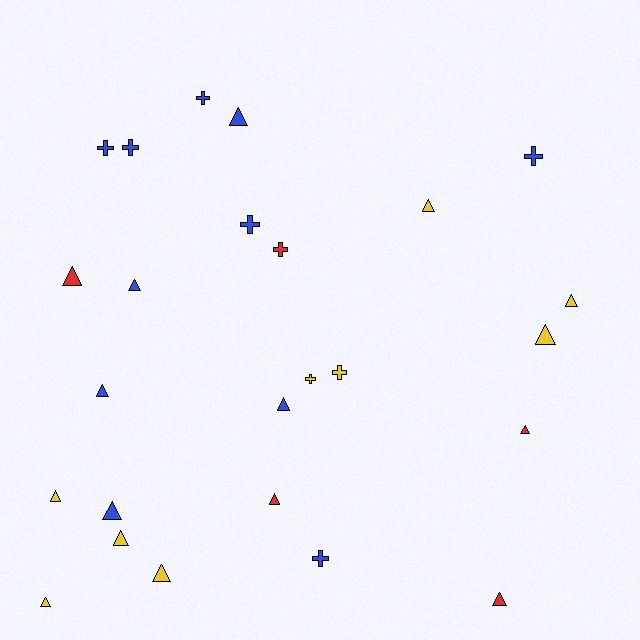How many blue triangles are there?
There are 5 blue triangles.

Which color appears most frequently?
Blue, with 11 objects.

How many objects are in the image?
There are 25 objects.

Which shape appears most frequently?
Triangle, with 16 objects.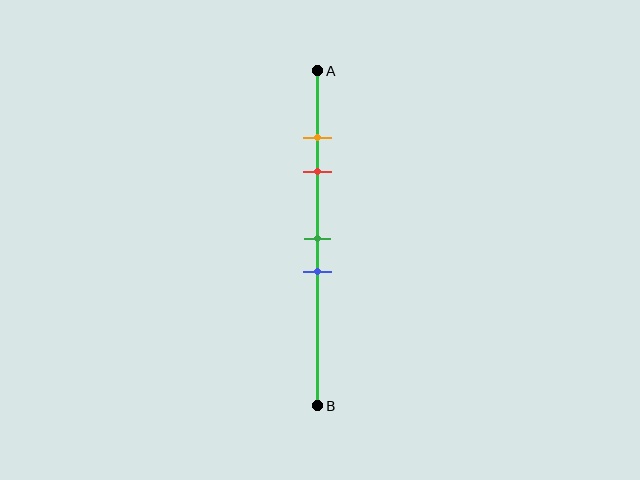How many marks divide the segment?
There are 4 marks dividing the segment.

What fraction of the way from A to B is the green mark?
The green mark is approximately 50% (0.5) of the way from A to B.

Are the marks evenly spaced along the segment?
No, the marks are not evenly spaced.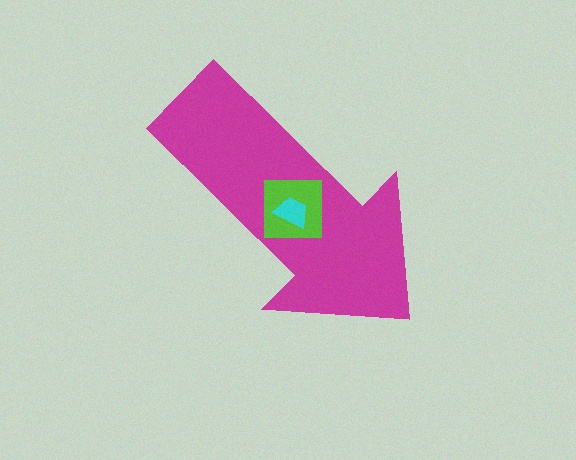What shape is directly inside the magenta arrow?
The lime square.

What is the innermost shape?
The cyan trapezoid.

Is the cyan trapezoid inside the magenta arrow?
Yes.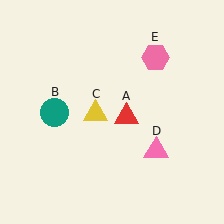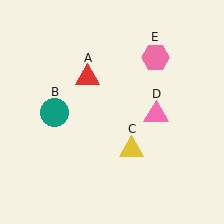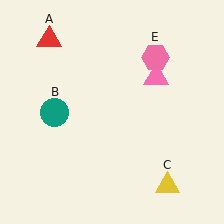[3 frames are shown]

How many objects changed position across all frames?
3 objects changed position: red triangle (object A), yellow triangle (object C), pink triangle (object D).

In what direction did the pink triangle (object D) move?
The pink triangle (object D) moved up.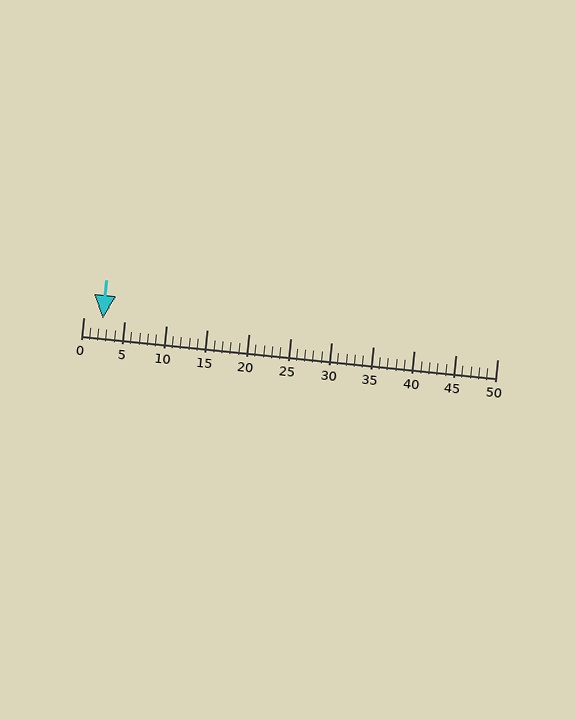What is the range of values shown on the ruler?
The ruler shows values from 0 to 50.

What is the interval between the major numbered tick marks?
The major tick marks are spaced 5 units apart.